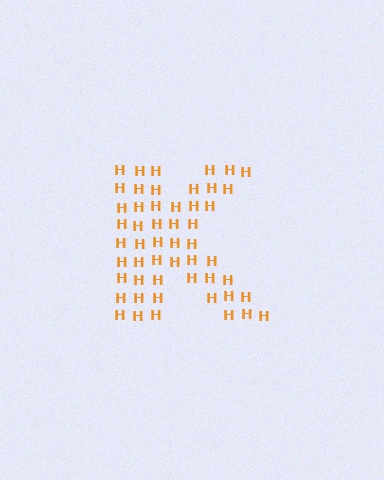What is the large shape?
The large shape is the letter K.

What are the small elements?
The small elements are letter H's.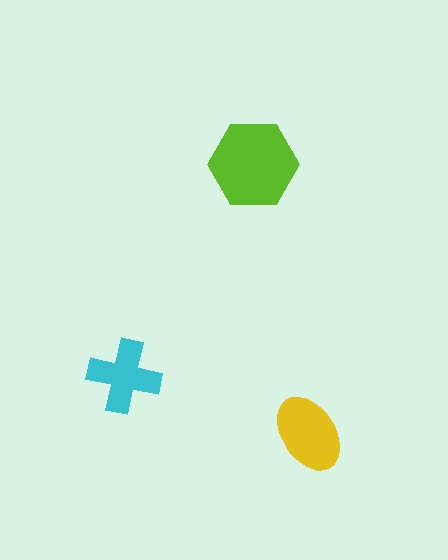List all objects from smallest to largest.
The cyan cross, the yellow ellipse, the lime hexagon.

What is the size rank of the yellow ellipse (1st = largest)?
2nd.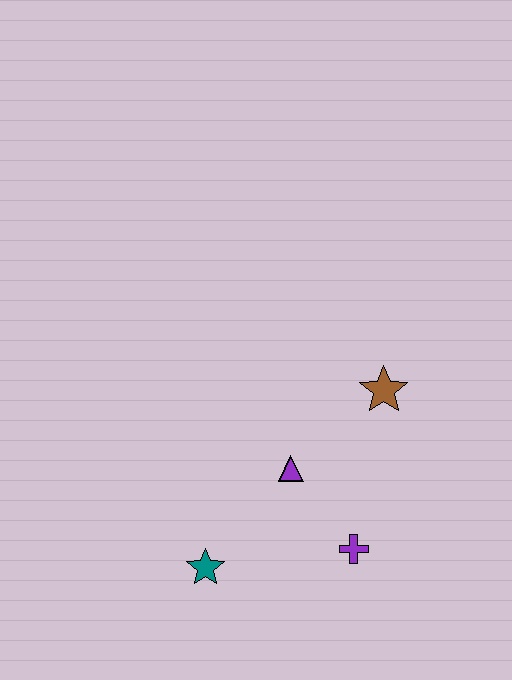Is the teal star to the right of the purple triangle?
No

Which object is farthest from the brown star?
The teal star is farthest from the brown star.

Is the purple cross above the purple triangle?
No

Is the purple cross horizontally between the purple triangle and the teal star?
No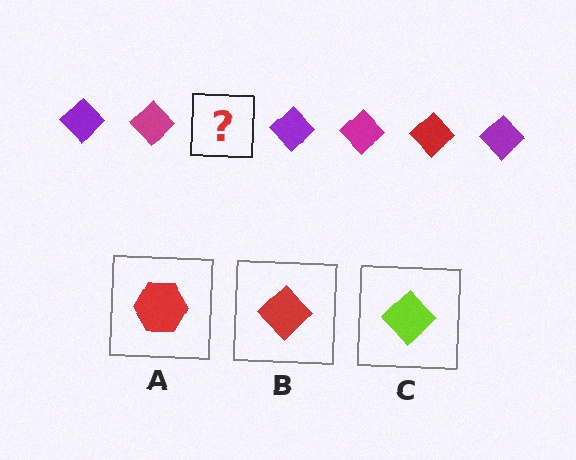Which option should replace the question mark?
Option B.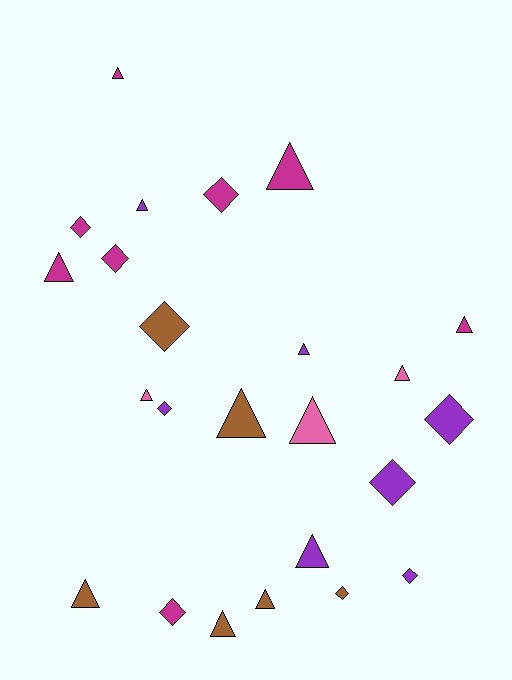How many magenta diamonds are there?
There are 4 magenta diamonds.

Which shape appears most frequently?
Triangle, with 14 objects.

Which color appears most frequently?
Magenta, with 8 objects.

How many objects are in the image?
There are 24 objects.